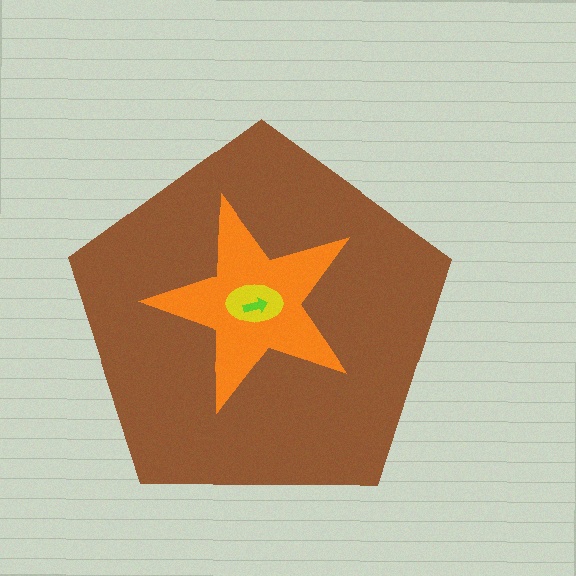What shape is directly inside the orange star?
The yellow ellipse.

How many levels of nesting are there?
4.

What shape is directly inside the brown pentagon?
The orange star.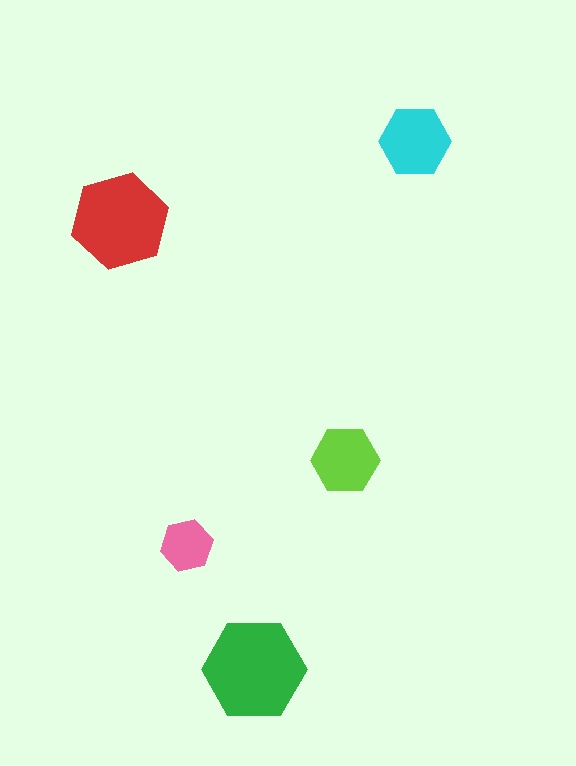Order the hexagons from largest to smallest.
the green one, the red one, the cyan one, the lime one, the pink one.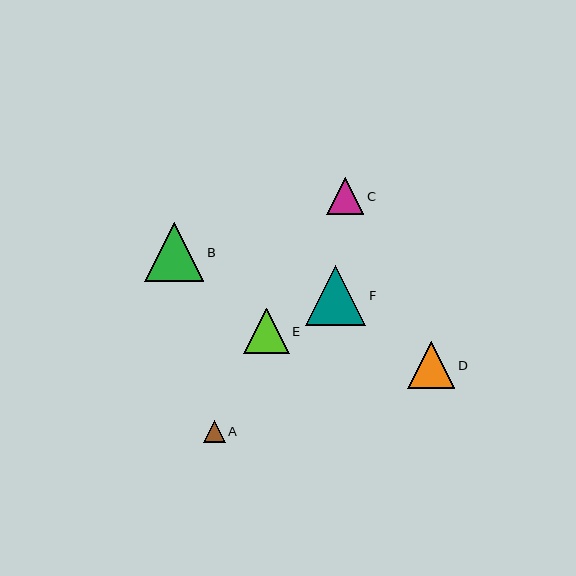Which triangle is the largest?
Triangle F is the largest with a size of approximately 60 pixels.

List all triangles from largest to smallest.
From largest to smallest: F, B, D, E, C, A.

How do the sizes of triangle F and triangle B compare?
Triangle F and triangle B are approximately the same size.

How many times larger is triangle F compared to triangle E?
Triangle F is approximately 1.3 times the size of triangle E.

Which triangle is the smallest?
Triangle A is the smallest with a size of approximately 22 pixels.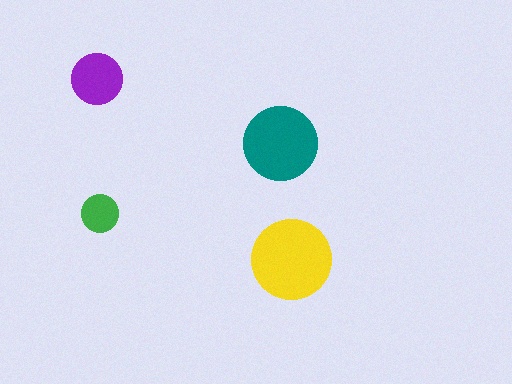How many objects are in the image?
There are 4 objects in the image.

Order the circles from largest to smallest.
the yellow one, the teal one, the purple one, the green one.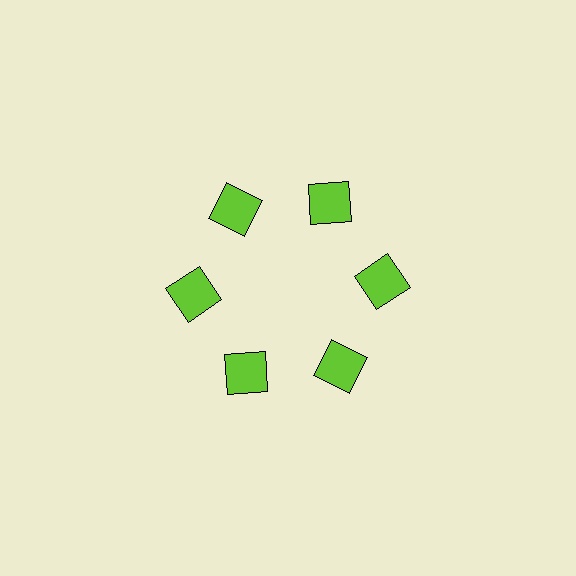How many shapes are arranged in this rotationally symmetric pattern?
There are 6 shapes, arranged in 6 groups of 1.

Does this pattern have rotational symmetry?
Yes, this pattern has 6-fold rotational symmetry. It looks the same after rotating 60 degrees around the center.